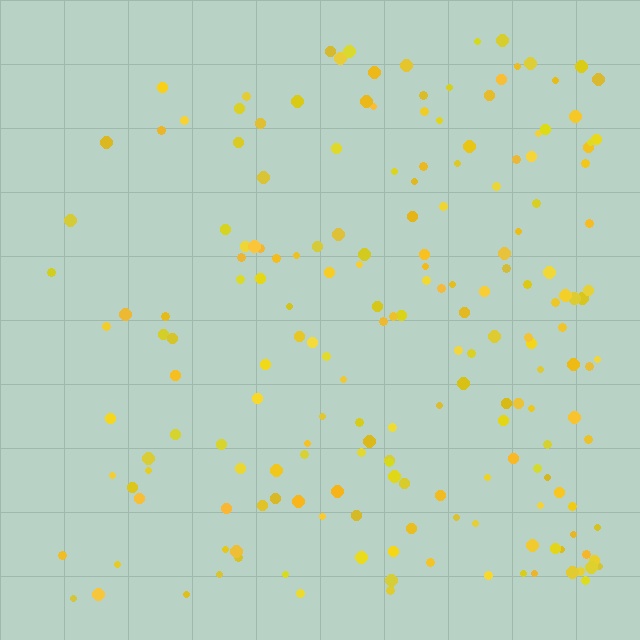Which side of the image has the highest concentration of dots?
The right.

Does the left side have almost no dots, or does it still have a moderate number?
Still a moderate number, just noticeably fewer than the right.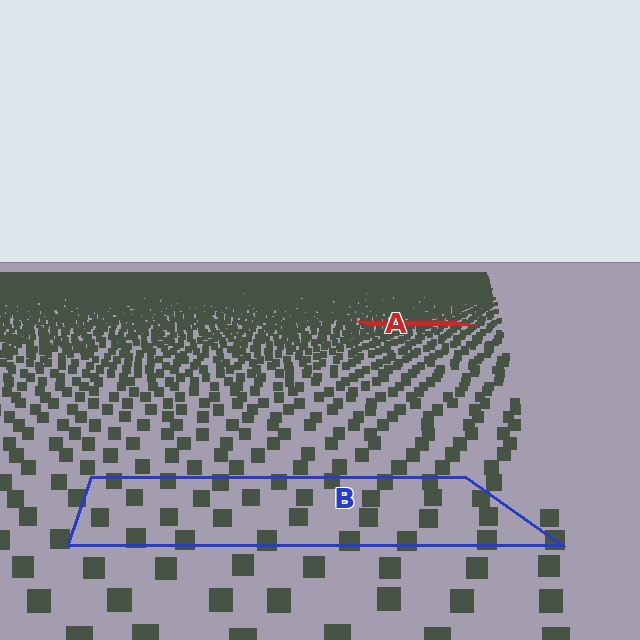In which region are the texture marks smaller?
The texture marks are smaller in region A, because it is farther away.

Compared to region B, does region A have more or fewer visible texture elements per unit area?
Region A has more texture elements per unit area — they are packed more densely because it is farther away.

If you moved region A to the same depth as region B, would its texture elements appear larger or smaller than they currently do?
They would appear larger. At a closer depth, the same texture elements are projected at a bigger on-screen size.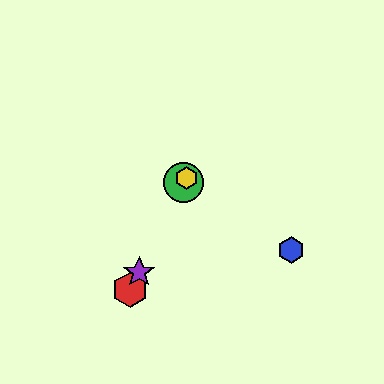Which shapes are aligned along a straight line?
The red hexagon, the green circle, the yellow hexagon, the purple star are aligned along a straight line.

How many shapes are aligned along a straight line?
4 shapes (the red hexagon, the green circle, the yellow hexagon, the purple star) are aligned along a straight line.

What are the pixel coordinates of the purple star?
The purple star is at (139, 272).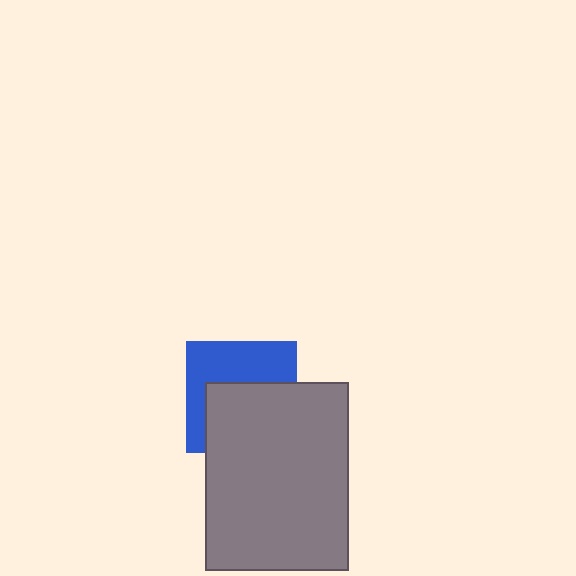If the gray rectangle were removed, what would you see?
You would see the complete blue square.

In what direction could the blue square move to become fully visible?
The blue square could move up. That would shift it out from behind the gray rectangle entirely.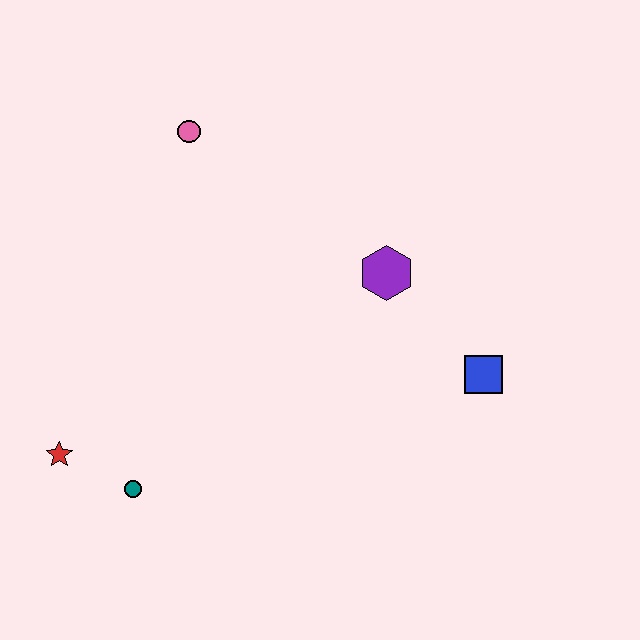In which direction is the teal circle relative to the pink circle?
The teal circle is below the pink circle.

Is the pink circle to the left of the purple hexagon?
Yes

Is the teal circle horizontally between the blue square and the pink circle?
No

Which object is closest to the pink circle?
The purple hexagon is closest to the pink circle.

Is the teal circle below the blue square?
Yes